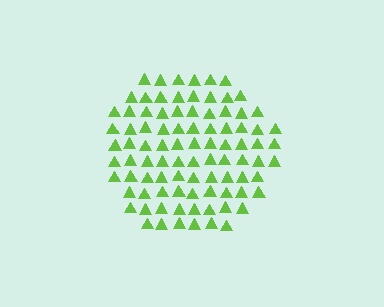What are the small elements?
The small elements are triangles.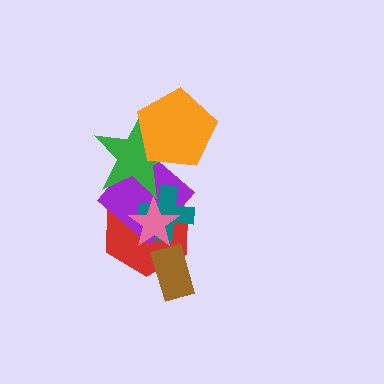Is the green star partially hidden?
Yes, it is partially covered by another shape.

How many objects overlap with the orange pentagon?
1 object overlaps with the orange pentagon.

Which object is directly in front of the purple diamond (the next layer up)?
The green star is directly in front of the purple diamond.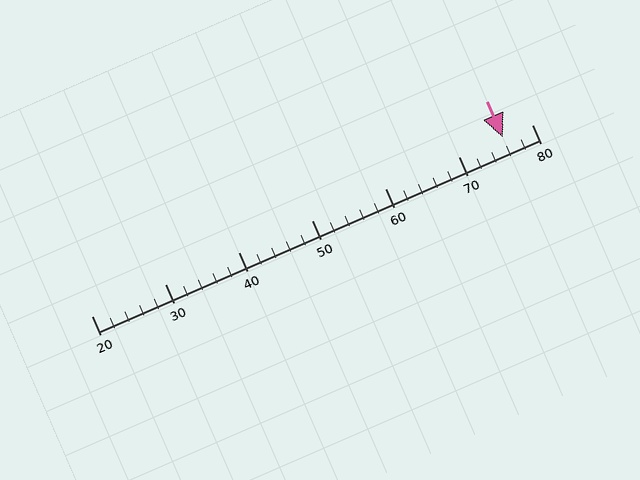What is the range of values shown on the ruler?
The ruler shows values from 20 to 80.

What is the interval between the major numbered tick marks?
The major tick marks are spaced 10 units apart.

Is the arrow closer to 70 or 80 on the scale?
The arrow is closer to 80.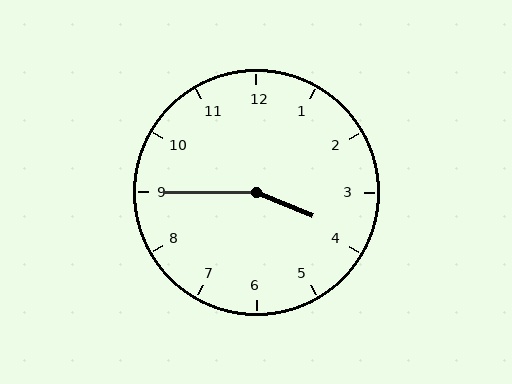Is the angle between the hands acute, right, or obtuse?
It is obtuse.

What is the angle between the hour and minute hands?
Approximately 158 degrees.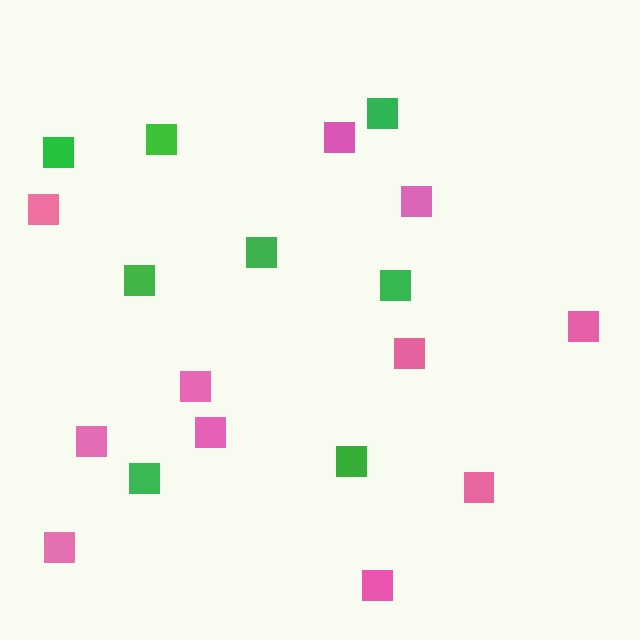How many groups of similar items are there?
There are 2 groups: one group of green squares (8) and one group of pink squares (11).